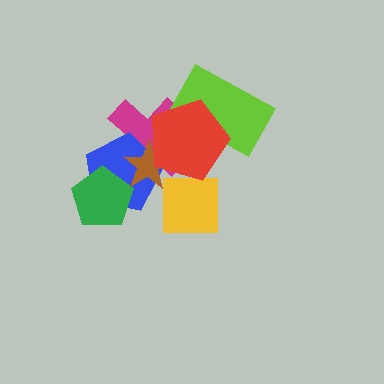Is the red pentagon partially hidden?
No, no other shape covers it.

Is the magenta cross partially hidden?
Yes, it is partially covered by another shape.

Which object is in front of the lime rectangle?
The red pentagon is in front of the lime rectangle.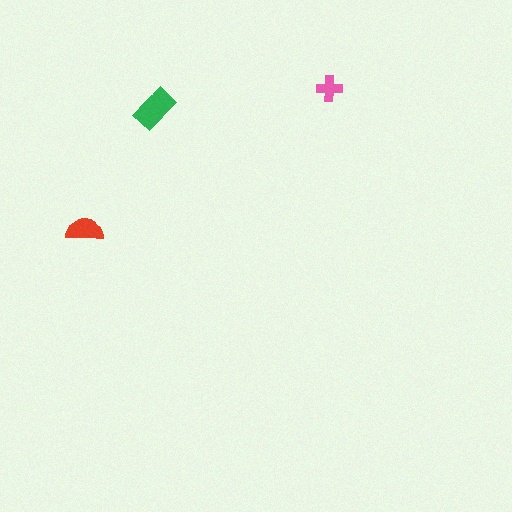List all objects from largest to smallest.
The green rectangle, the red semicircle, the pink cross.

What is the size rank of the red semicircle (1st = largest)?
2nd.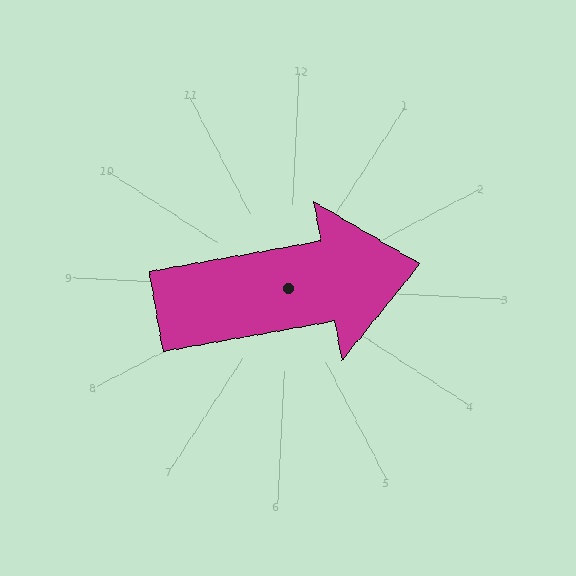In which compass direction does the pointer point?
East.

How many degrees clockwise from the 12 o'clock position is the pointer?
Approximately 77 degrees.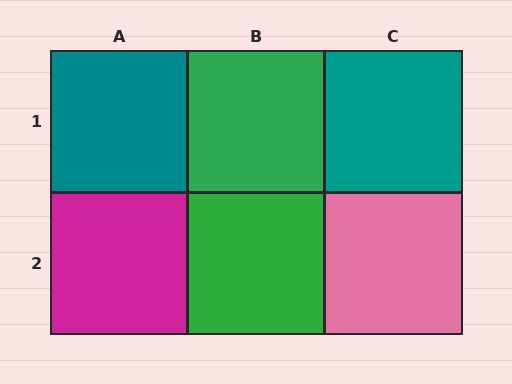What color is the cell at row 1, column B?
Green.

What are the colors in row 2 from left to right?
Magenta, green, pink.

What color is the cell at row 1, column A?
Teal.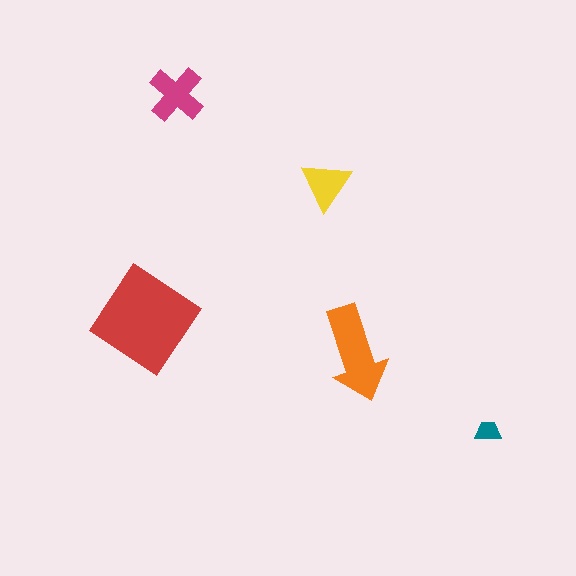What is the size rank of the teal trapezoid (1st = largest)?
5th.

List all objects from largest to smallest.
The red diamond, the orange arrow, the magenta cross, the yellow triangle, the teal trapezoid.